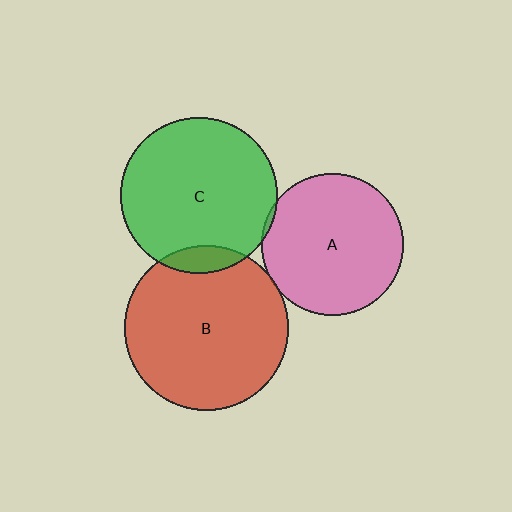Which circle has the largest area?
Circle B (red).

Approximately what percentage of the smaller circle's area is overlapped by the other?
Approximately 5%.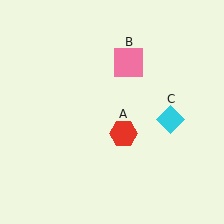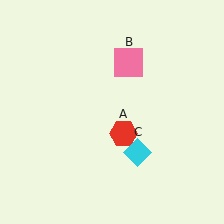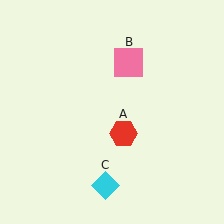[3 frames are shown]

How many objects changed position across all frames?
1 object changed position: cyan diamond (object C).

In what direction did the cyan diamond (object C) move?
The cyan diamond (object C) moved down and to the left.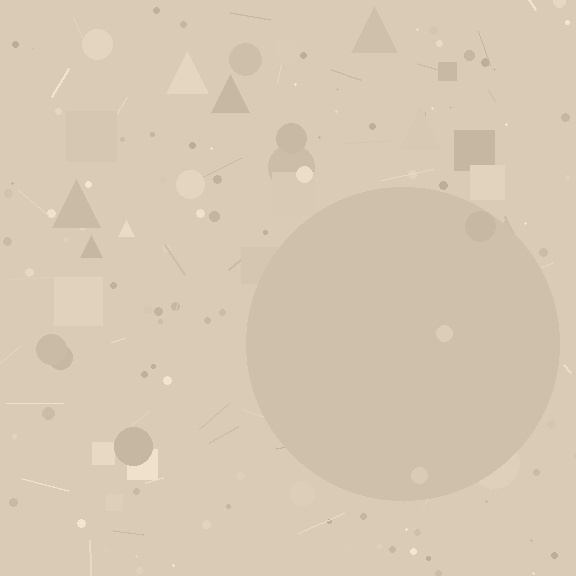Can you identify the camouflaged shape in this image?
The camouflaged shape is a circle.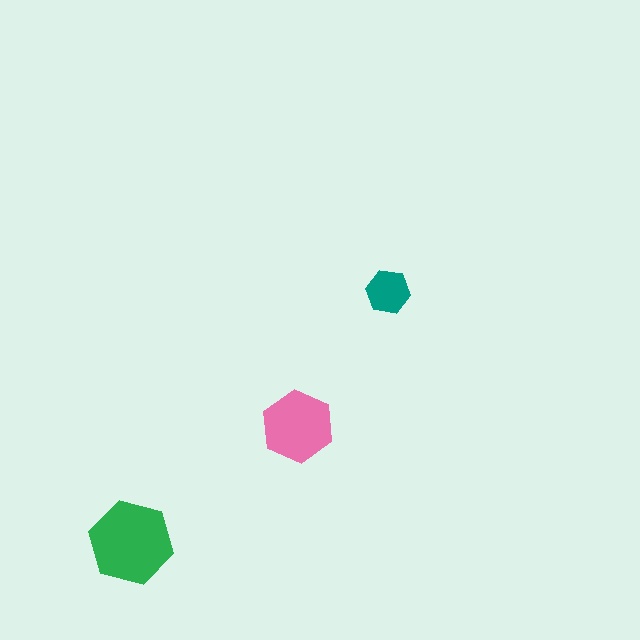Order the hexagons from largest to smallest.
the green one, the pink one, the teal one.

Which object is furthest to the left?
The green hexagon is leftmost.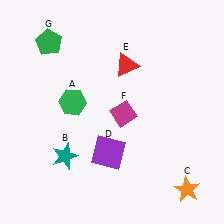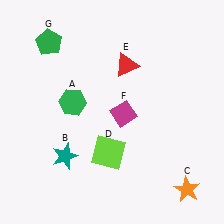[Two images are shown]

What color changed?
The square (D) changed from purple in Image 1 to lime in Image 2.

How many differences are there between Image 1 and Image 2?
There is 1 difference between the two images.